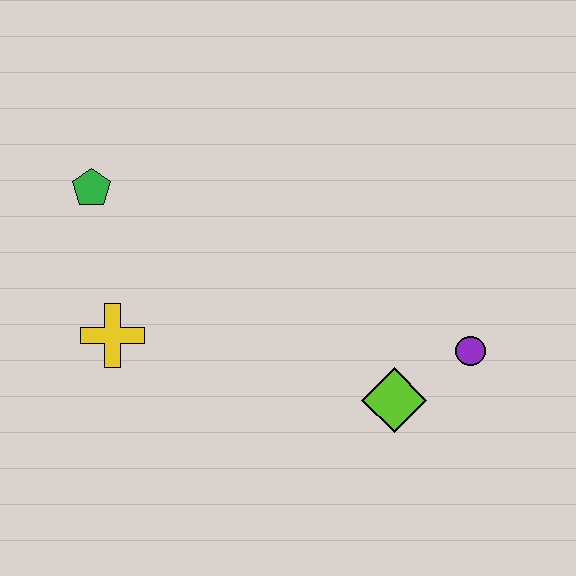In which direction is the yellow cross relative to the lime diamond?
The yellow cross is to the left of the lime diamond.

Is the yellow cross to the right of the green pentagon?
Yes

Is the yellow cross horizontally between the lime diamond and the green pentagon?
Yes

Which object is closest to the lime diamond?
The purple circle is closest to the lime diamond.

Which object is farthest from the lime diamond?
The green pentagon is farthest from the lime diamond.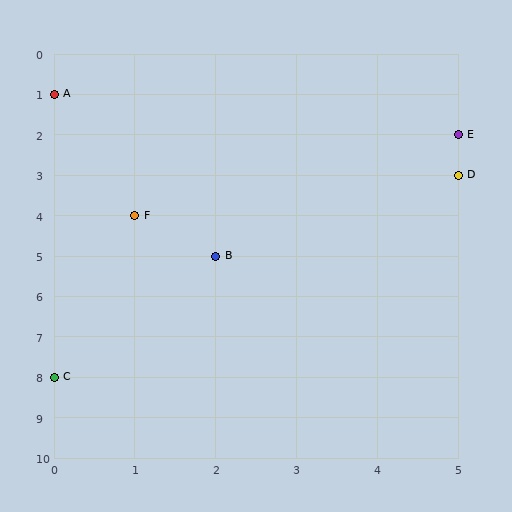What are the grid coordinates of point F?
Point F is at grid coordinates (1, 4).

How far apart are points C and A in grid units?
Points C and A are 7 rows apart.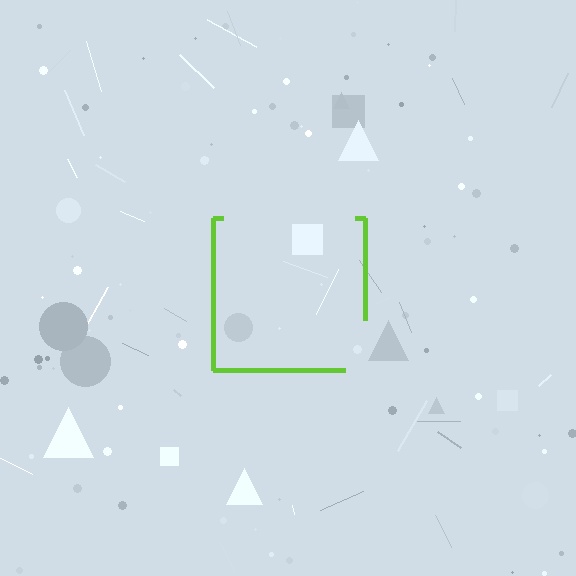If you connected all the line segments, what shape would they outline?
They would outline a square.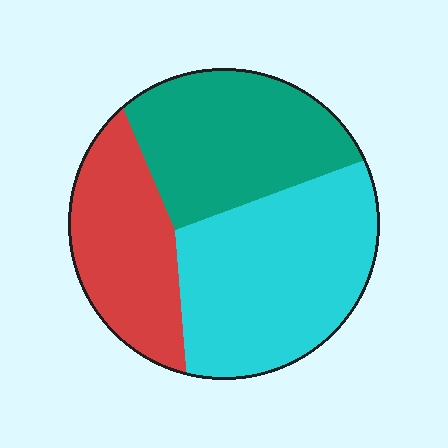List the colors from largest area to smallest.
From largest to smallest: cyan, teal, red.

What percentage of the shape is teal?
Teal covers about 30% of the shape.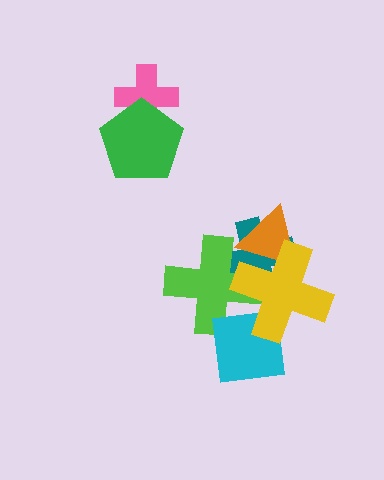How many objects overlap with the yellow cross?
4 objects overlap with the yellow cross.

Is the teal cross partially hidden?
Yes, it is partially covered by another shape.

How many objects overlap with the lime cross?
4 objects overlap with the lime cross.